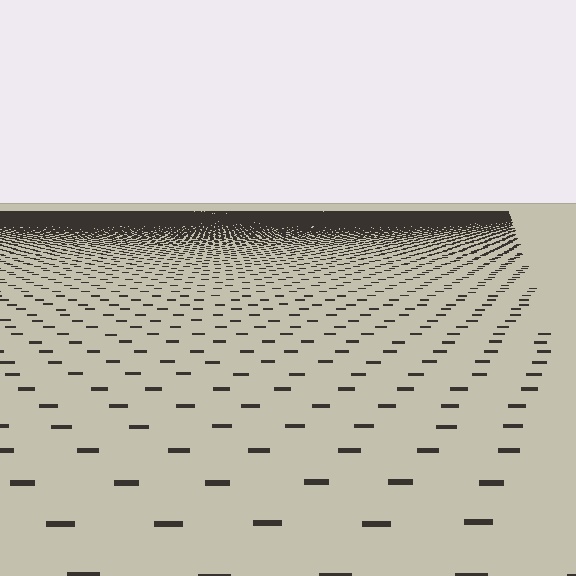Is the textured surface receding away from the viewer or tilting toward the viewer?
The surface is receding away from the viewer. Texture elements get smaller and denser toward the top.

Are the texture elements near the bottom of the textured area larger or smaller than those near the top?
Larger. Near the bottom, elements are closer to the viewer and appear at a bigger on-screen size.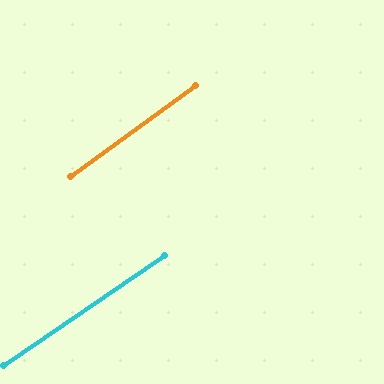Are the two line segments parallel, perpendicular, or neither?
Parallel — their directions differ by only 1.4°.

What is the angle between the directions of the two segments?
Approximately 1 degree.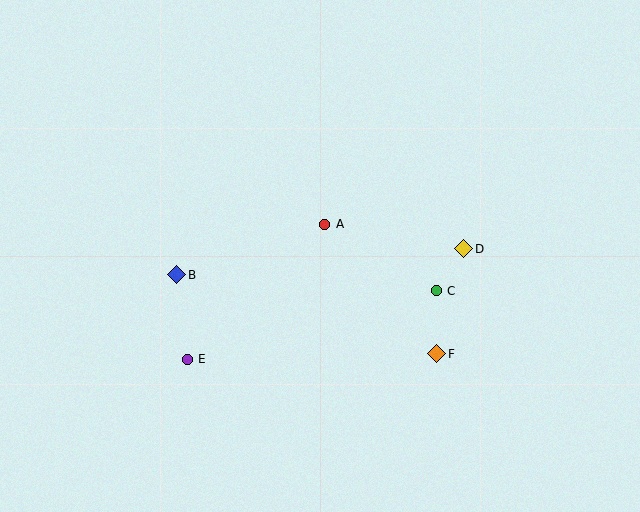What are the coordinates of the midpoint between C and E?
The midpoint between C and E is at (312, 325).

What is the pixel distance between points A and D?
The distance between A and D is 141 pixels.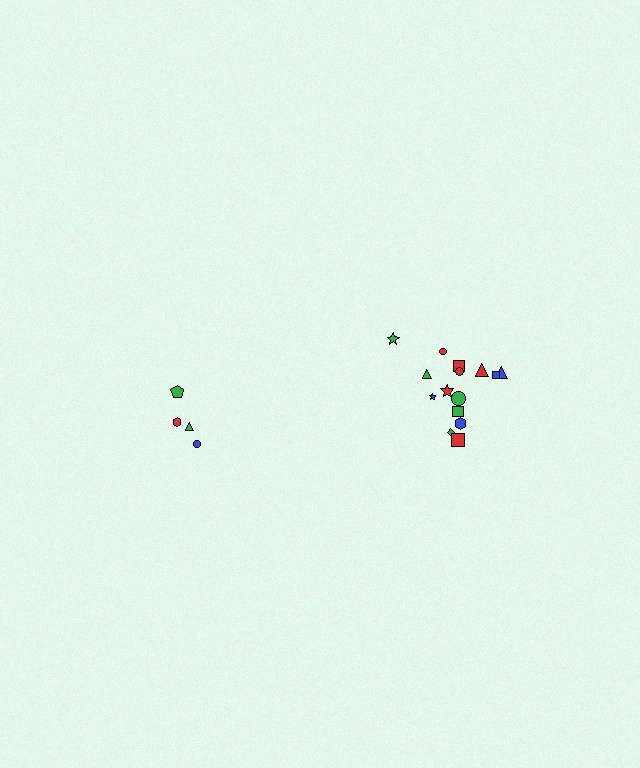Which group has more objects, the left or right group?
The right group.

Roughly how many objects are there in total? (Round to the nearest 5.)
Roughly 20 objects in total.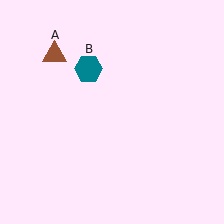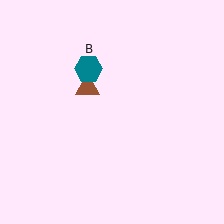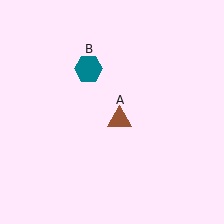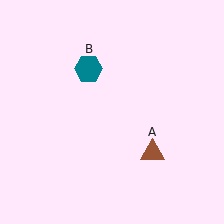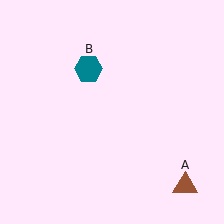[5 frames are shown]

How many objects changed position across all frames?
1 object changed position: brown triangle (object A).